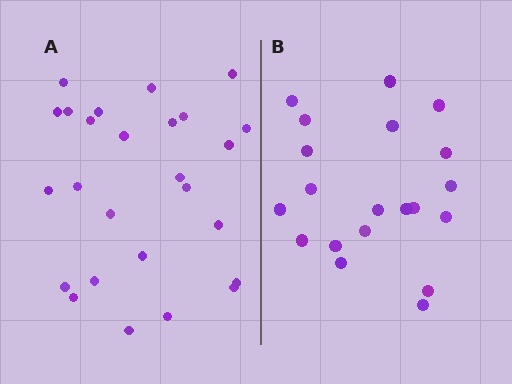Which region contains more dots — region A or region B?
Region A (the left region) has more dots.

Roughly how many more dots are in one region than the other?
Region A has about 6 more dots than region B.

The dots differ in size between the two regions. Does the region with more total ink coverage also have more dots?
No. Region B has more total ink coverage because its dots are larger, but region A actually contains more individual dots. Total area can be misleading — the number of items is what matters here.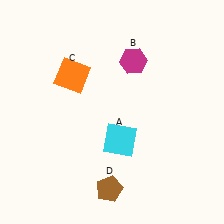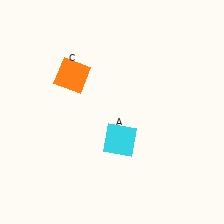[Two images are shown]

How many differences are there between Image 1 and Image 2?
There are 2 differences between the two images.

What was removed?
The brown pentagon (D), the magenta hexagon (B) were removed in Image 2.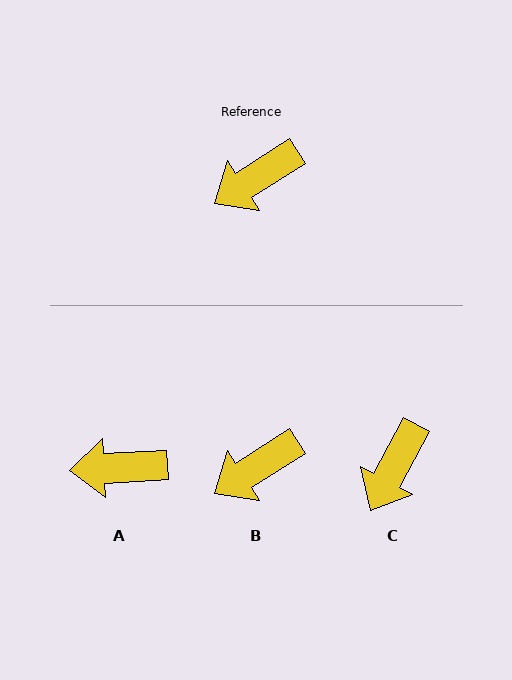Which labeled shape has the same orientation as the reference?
B.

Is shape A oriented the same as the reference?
No, it is off by about 29 degrees.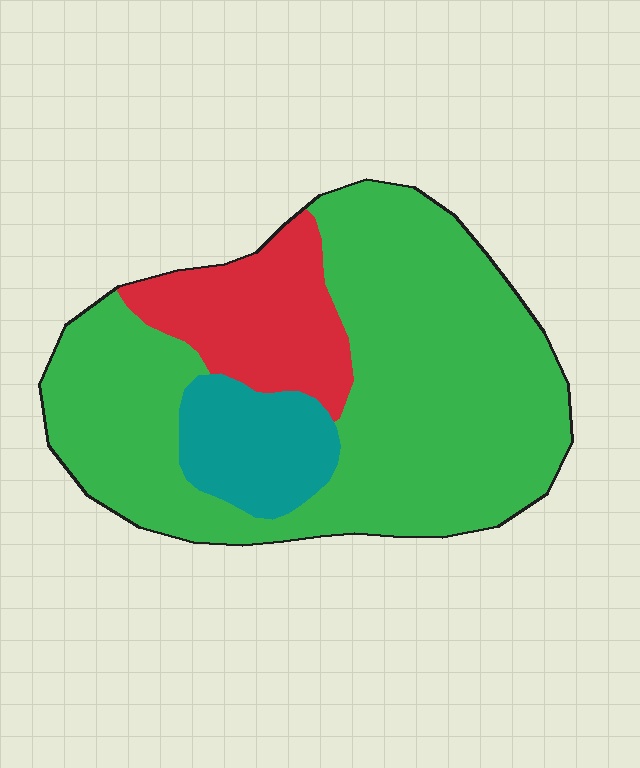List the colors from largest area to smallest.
From largest to smallest: green, red, teal.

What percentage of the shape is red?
Red covers around 20% of the shape.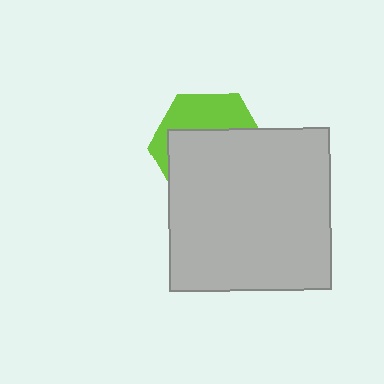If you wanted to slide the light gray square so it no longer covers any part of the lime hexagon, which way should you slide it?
Slide it down — that is the most direct way to separate the two shapes.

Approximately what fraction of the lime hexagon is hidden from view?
Roughly 64% of the lime hexagon is hidden behind the light gray square.